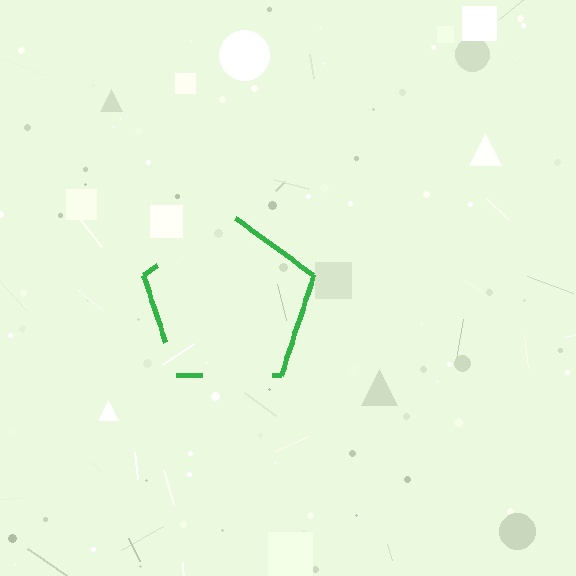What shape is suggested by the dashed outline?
The dashed outline suggests a pentagon.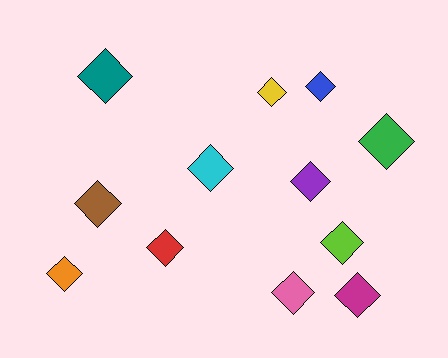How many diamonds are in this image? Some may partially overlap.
There are 12 diamonds.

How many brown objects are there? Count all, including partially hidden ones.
There is 1 brown object.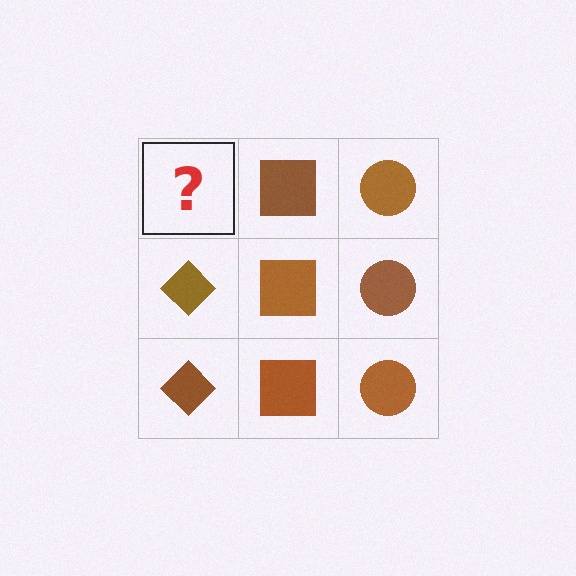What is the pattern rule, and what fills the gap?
The rule is that each column has a consistent shape. The gap should be filled with a brown diamond.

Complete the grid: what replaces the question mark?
The question mark should be replaced with a brown diamond.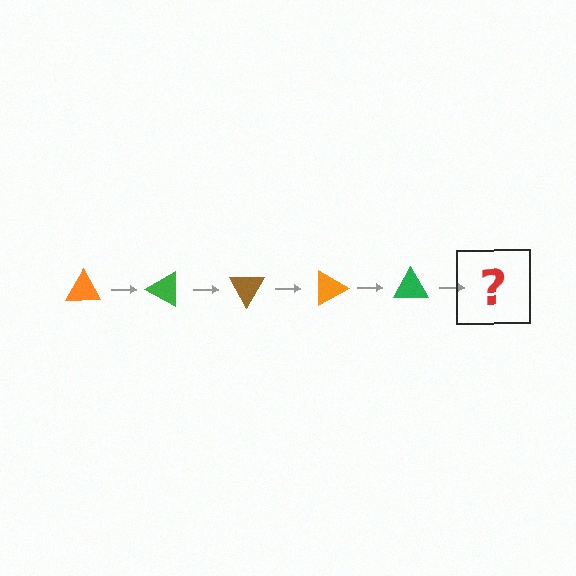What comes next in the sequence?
The next element should be a brown triangle, rotated 150 degrees from the start.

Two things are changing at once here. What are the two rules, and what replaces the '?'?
The two rules are that it rotates 30 degrees each step and the color cycles through orange, green, and brown. The '?' should be a brown triangle, rotated 150 degrees from the start.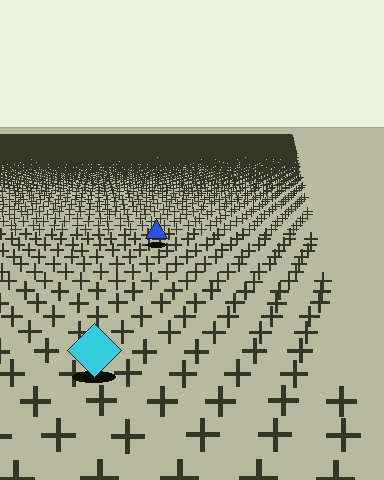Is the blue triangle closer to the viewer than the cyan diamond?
No. The cyan diamond is closer — you can tell from the texture gradient: the ground texture is coarser near it.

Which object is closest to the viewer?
The cyan diamond is closest. The texture marks near it are larger and more spread out.